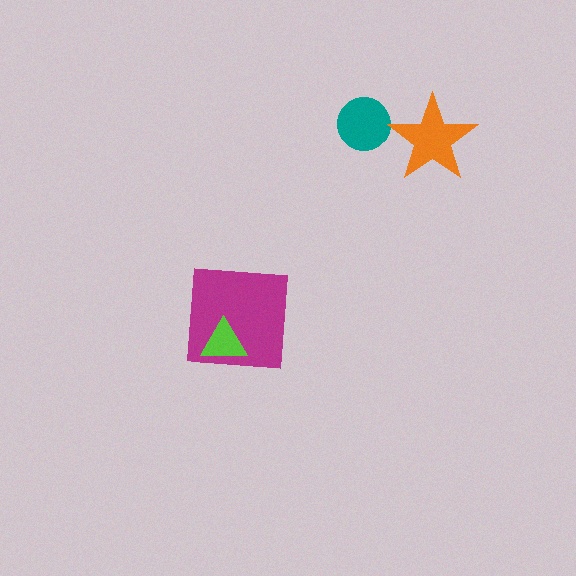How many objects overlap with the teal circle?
0 objects overlap with the teal circle.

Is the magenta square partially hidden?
Yes, it is partially covered by another shape.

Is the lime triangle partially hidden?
No, no other shape covers it.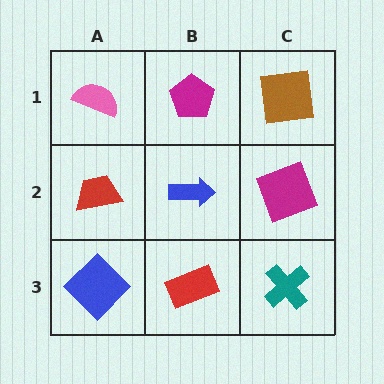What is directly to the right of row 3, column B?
A teal cross.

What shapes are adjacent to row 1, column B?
A blue arrow (row 2, column B), a pink semicircle (row 1, column A), a brown square (row 1, column C).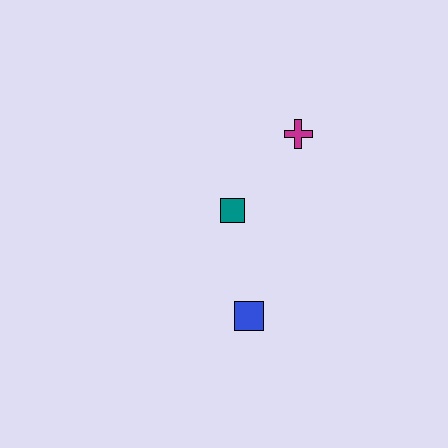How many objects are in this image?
There are 3 objects.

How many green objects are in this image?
There are no green objects.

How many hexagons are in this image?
There are no hexagons.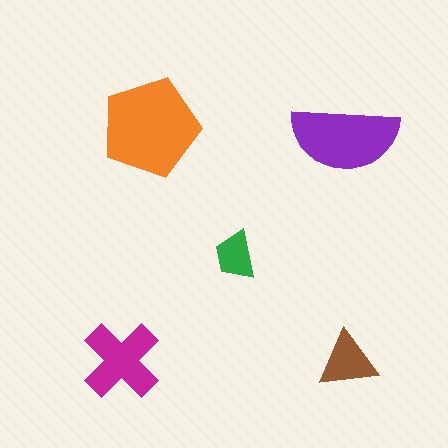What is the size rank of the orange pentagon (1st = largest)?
1st.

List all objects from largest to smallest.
The orange pentagon, the purple semicircle, the magenta cross, the brown triangle, the green trapezoid.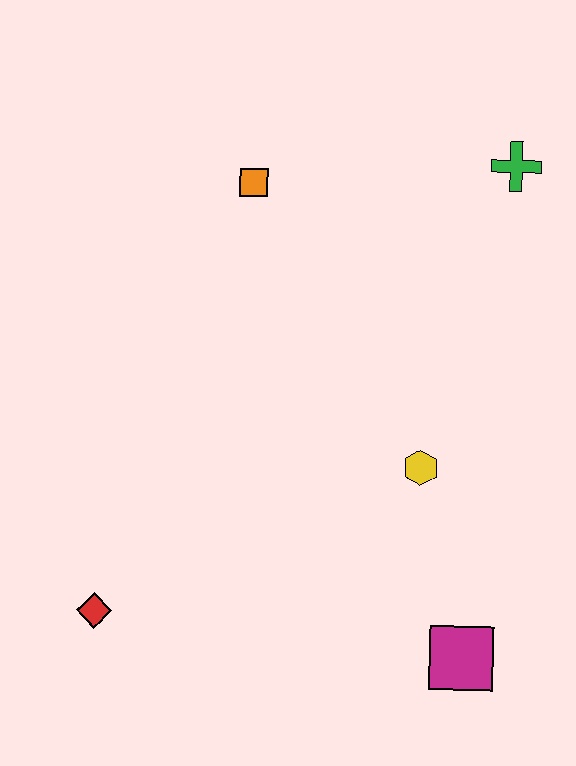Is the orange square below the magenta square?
No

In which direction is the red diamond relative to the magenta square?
The red diamond is to the left of the magenta square.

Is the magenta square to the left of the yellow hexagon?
No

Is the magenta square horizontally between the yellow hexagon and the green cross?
Yes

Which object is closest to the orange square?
The green cross is closest to the orange square.